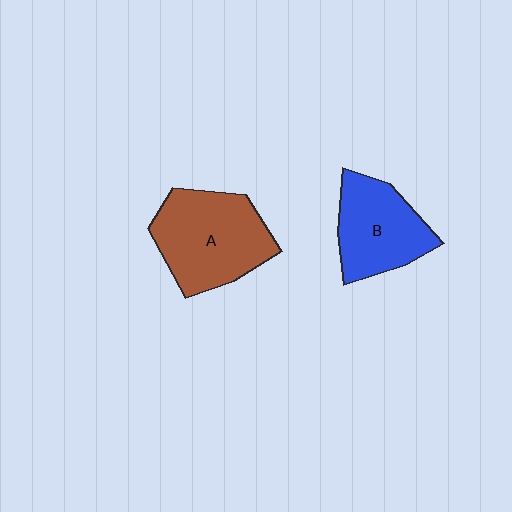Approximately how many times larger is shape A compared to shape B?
Approximately 1.3 times.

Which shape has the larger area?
Shape A (brown).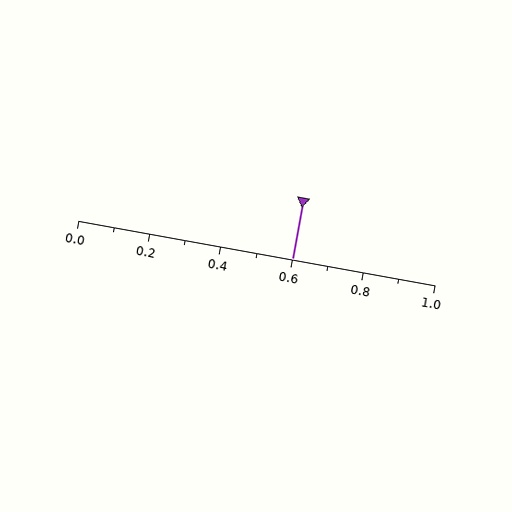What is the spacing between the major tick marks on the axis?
The major ticks are spaced 0.2 apart.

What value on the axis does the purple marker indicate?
The marker indicates approximately 0.6.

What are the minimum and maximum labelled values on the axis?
The axis runs from 0.0 to 1.0.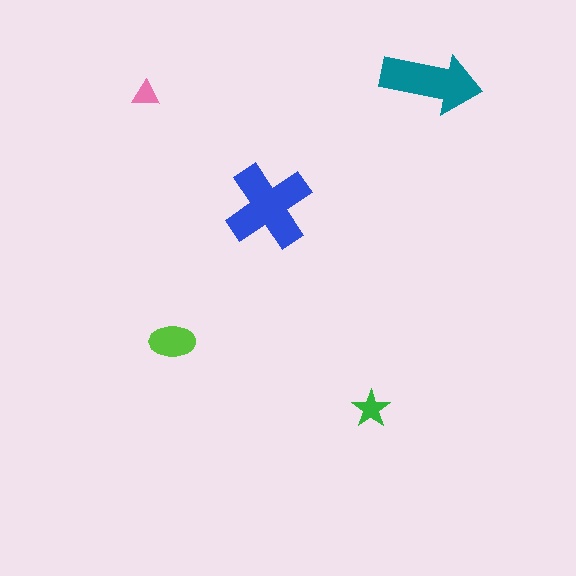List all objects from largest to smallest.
The blue cross, the teal arrow, the lime ellipse, the green star, the pink triangle.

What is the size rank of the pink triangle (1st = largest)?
5th.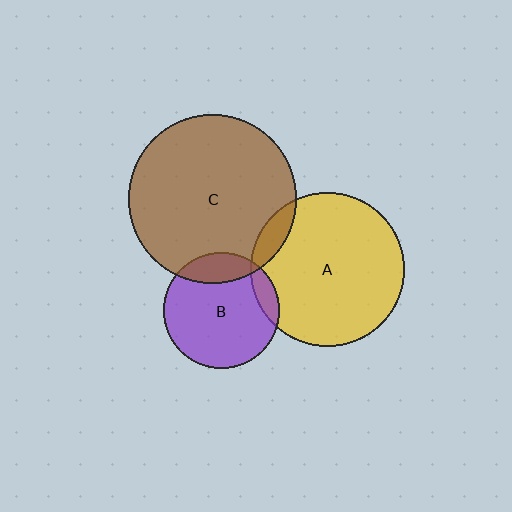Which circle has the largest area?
Circle C (brown).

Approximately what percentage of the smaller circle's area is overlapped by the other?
Approximately 15%.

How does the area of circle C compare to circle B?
Approximately 2.1 times.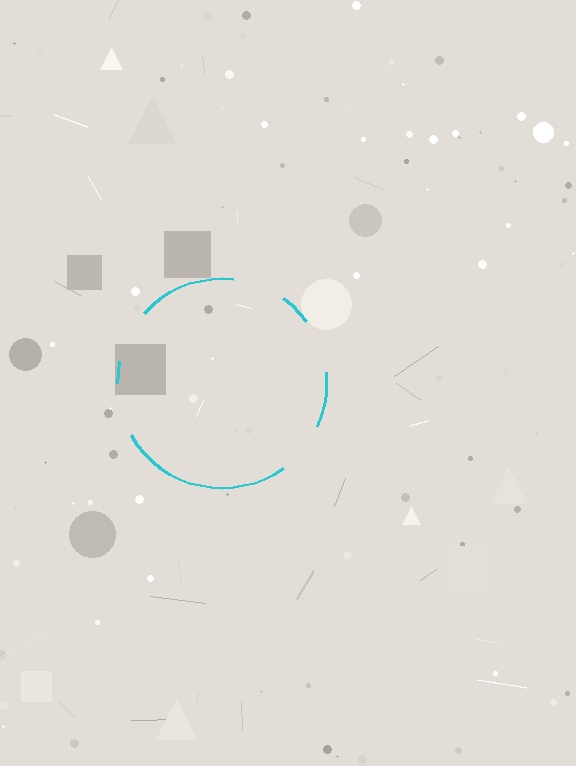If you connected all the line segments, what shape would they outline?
They would outline a circle.